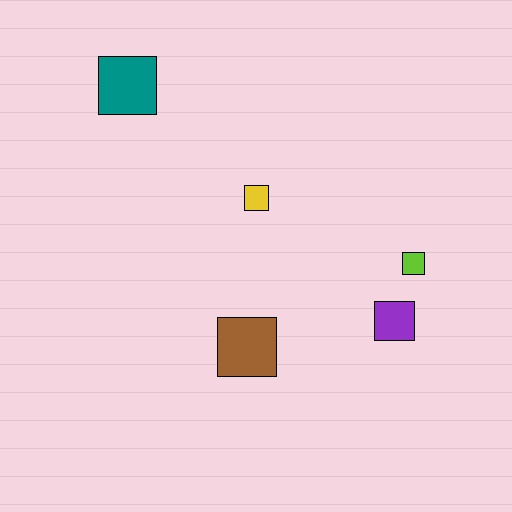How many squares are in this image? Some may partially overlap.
There are 5 squares.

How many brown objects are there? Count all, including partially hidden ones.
There is 1 brown object.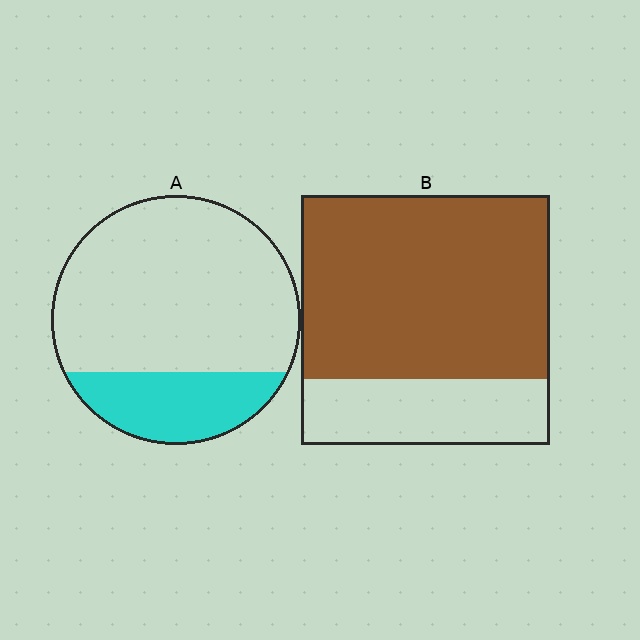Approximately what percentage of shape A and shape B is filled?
A is approximately 25% and B is approximately 75%.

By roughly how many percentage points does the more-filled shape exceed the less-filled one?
By roughly 50 percentage points (B over A).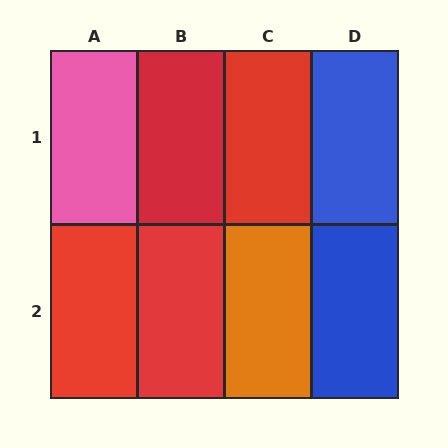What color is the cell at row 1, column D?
Blue.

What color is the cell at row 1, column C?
Red.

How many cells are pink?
1 cell is pink.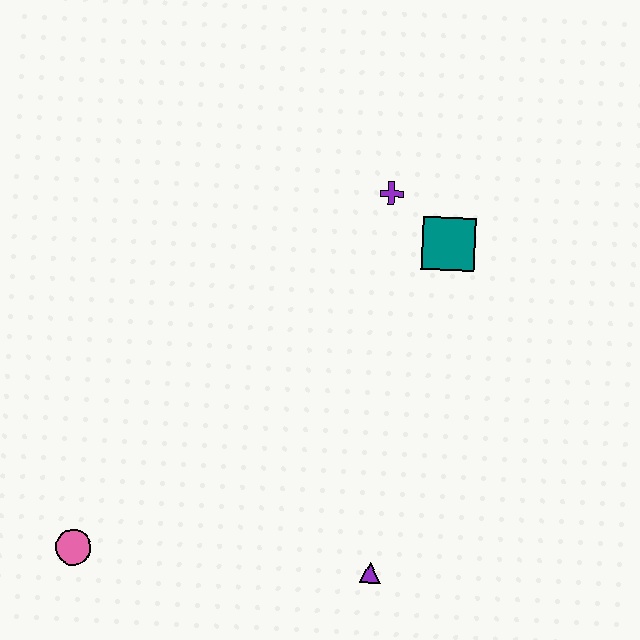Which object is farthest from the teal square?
The pink circle is farthest from the teal square.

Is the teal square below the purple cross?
Yes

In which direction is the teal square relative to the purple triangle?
The teal square is above the purple triangle.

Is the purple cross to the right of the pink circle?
Yes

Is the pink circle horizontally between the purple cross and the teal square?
No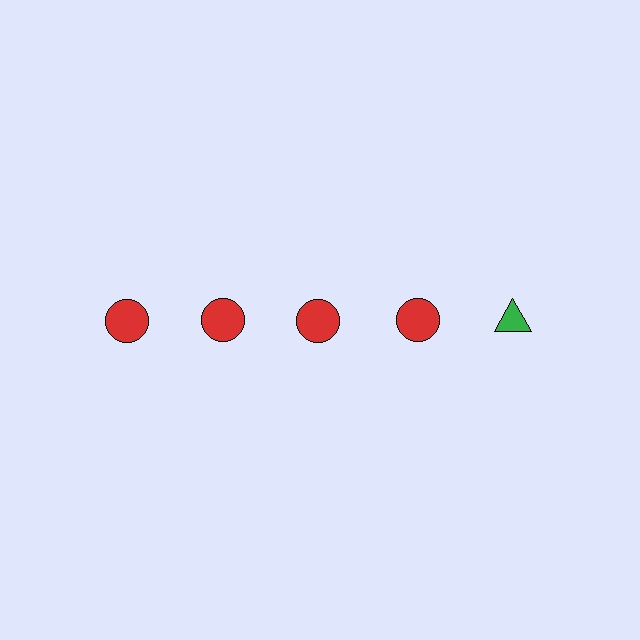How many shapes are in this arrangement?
There are 5 shapes arranged in a grid pattern.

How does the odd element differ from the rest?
It differs in both color (green instead of red) and shape (triangle instead of circle).